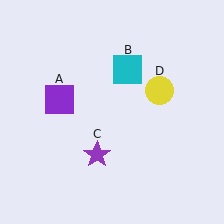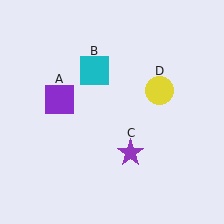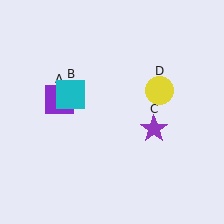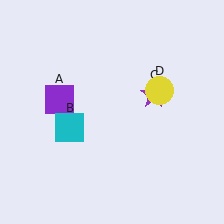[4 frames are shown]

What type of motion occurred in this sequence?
The cyan square (object B), purple star (object C) rotated counterclockwise around the center of the scene.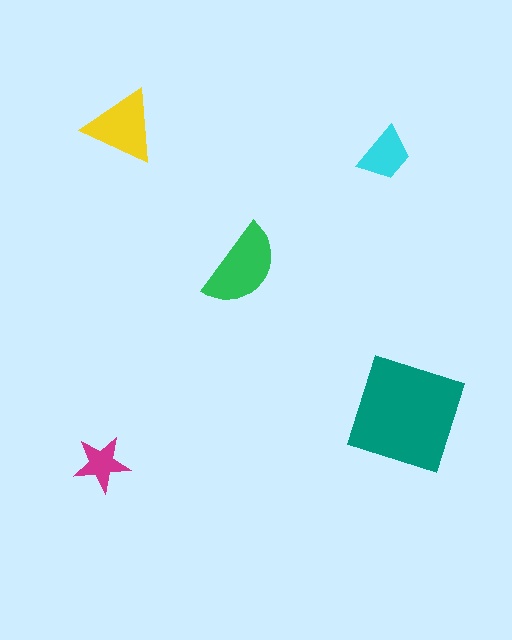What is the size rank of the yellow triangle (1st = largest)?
3rd.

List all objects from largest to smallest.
The teal square, the green semicircle, the yellow triangle, the cyan trapezoid, the magenta star.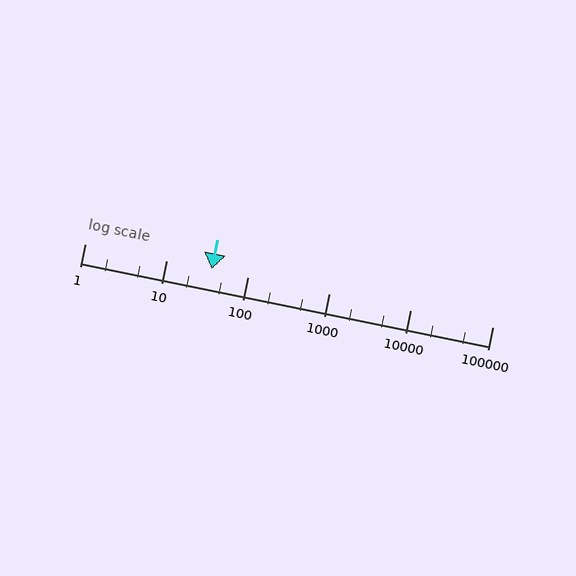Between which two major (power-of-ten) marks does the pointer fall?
The pointer is between 10 and 100.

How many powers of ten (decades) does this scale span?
The scale spans 5 decades, from 1 to 100000.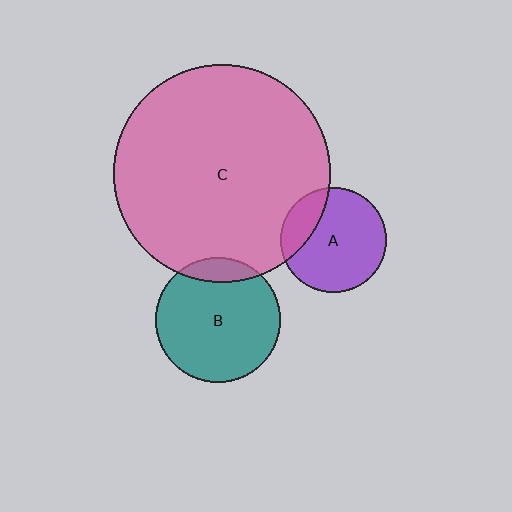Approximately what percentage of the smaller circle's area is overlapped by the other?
Approximately 20%.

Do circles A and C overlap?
Yes.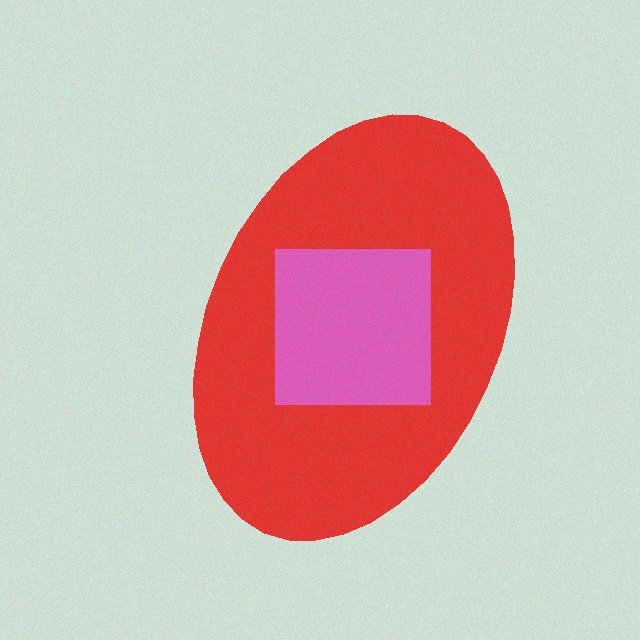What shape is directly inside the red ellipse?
The pink square.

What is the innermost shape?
The pink square.